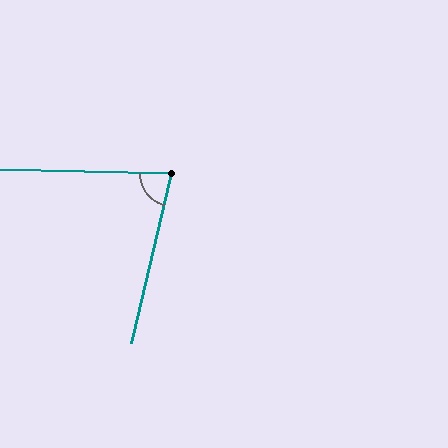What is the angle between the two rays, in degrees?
Approximately 78 degrees.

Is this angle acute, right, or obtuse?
It is acute.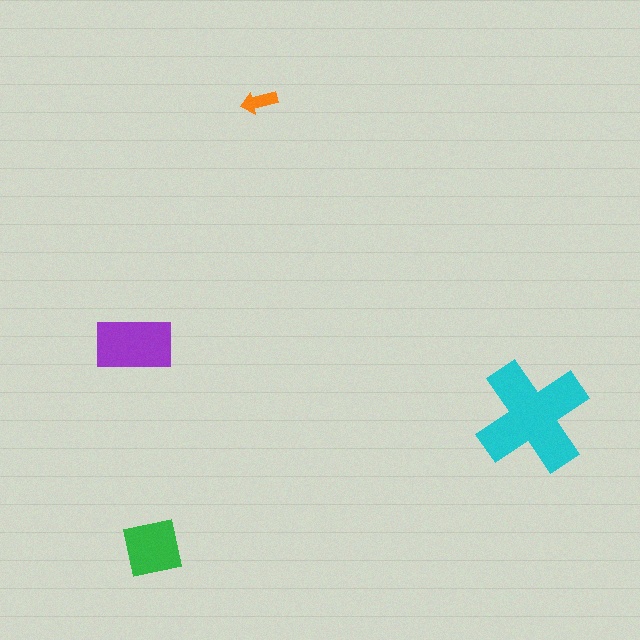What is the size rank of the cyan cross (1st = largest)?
1st.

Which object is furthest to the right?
The cyan cross is rightmost.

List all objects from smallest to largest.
The orange arrow, the green square, the purple rectangle, the cyan cross.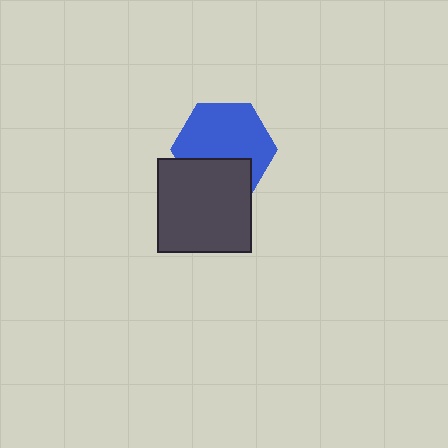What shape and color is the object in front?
The object in front is a dark gray square.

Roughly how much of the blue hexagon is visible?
Most of it is visible (roughly 66%).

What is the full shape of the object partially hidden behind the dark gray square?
The partially hidden object is a blue hexagon.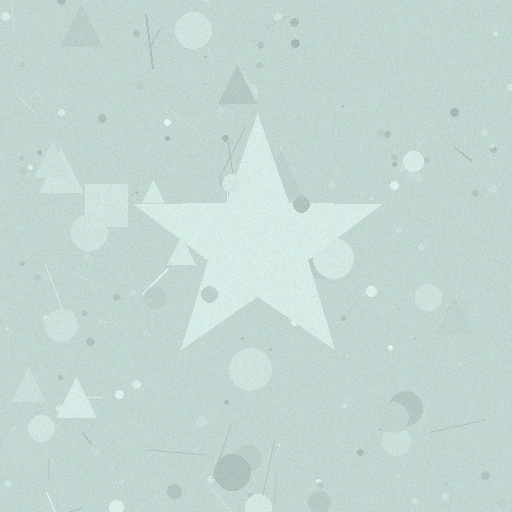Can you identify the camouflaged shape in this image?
The camouflaged shape is a star.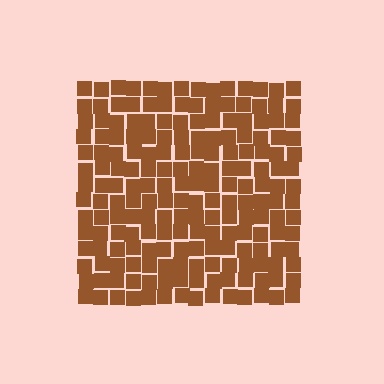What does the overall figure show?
The overall figure shows a square.